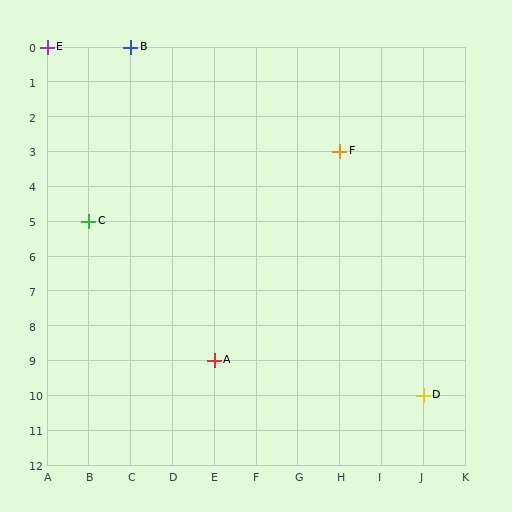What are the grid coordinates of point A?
Point A is at grid coordinates (E, 9).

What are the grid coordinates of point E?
Point E is at grid coordinates (A, 0).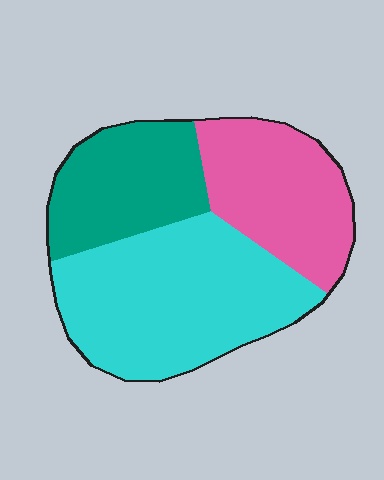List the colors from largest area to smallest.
From largest to smallest: cyan, pink, teal.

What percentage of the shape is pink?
Pink covers 28% of the shape.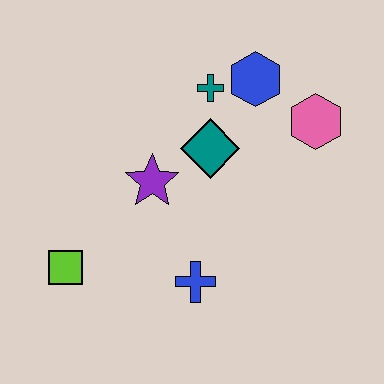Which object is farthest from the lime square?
The pink hexagon is farthest from the lime square.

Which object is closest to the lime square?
The purple star is closest to the lime square.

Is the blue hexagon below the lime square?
No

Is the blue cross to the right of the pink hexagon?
No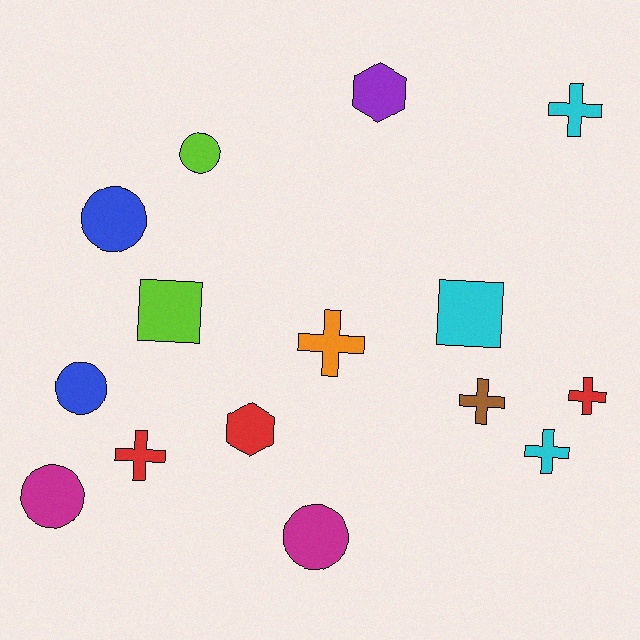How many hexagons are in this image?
There are 2 hexagons.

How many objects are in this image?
There are 15 objects.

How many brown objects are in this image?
There is 1 brown object.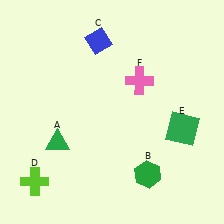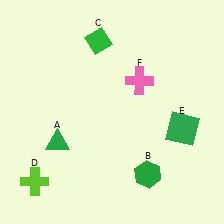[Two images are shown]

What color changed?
The diamond (C) changed from blue in Image 1 to green in Image 2.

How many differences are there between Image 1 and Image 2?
There is 1 difference between the two images.